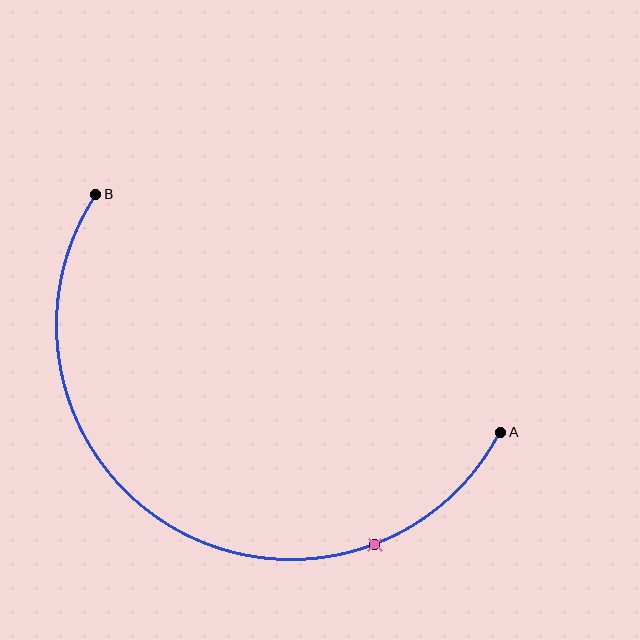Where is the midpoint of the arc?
The arc midpoint is the point on the curve farthest from the straight line joining A and B. It sits below that line.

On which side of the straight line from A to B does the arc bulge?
The arc bulges below the straight line connecting A and B.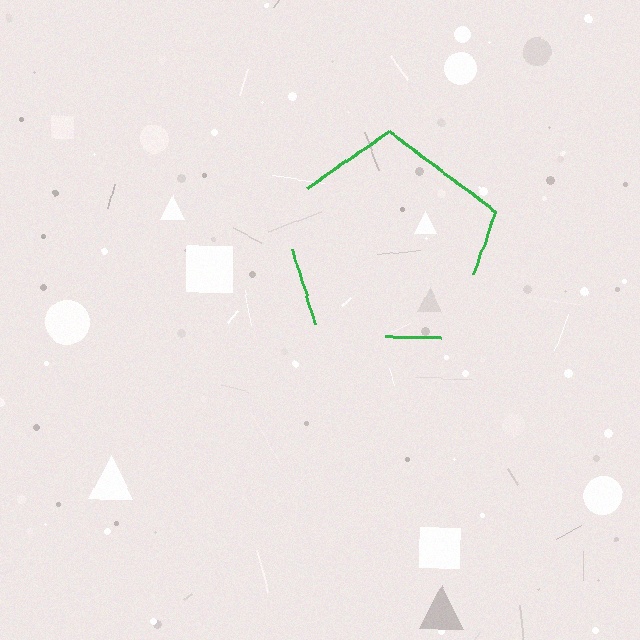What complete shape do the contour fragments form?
The contour fragments form a pentagon.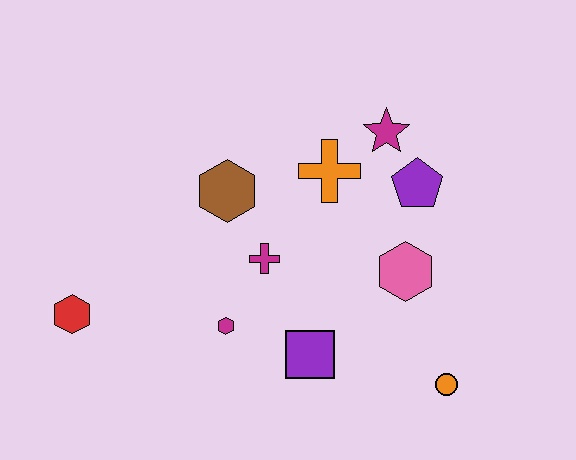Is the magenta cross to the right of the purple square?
No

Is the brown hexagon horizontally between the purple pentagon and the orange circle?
No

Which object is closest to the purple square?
The magenta hexagon is closest to the purple square.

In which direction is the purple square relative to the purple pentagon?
The purple square is below the purple pentagon.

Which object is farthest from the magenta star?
The red hexagon is farthest from the magenta star.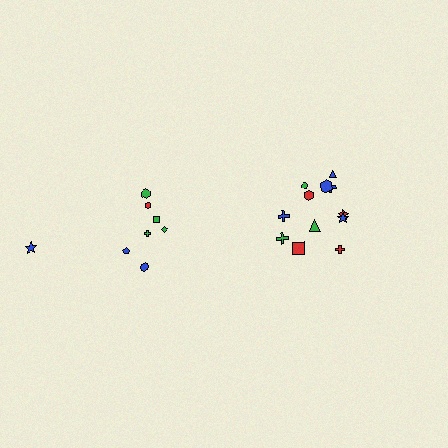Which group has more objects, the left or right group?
The right group.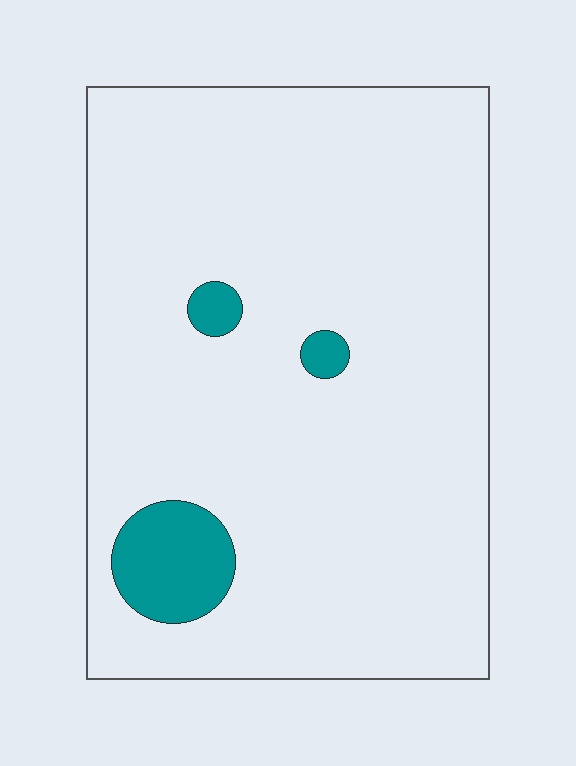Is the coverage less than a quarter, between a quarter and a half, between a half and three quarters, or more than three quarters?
Less than a quarter.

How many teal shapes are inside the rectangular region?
3.